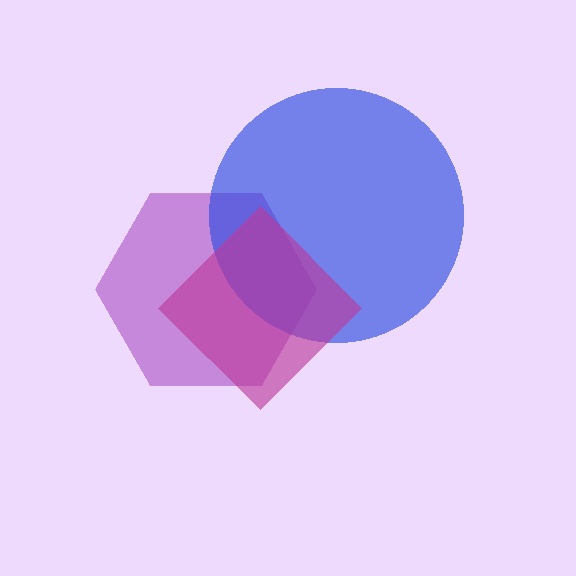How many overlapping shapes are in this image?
There are 3 overlapping shapes in the image.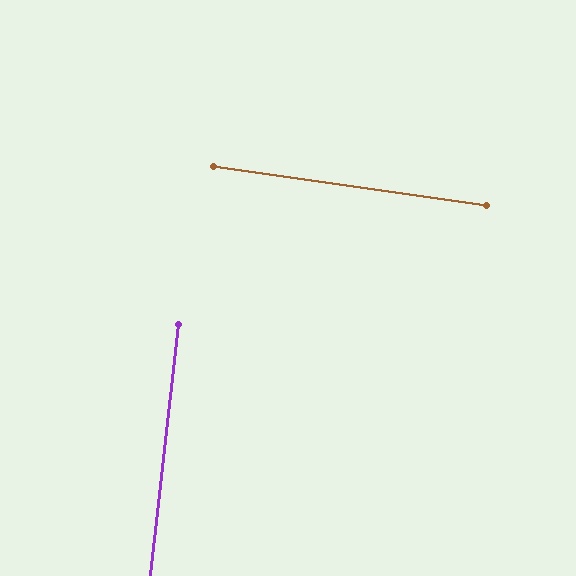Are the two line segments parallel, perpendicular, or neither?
Perpendicular — they meet at approximately 88°.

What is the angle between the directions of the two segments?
Approximately 88 degrees.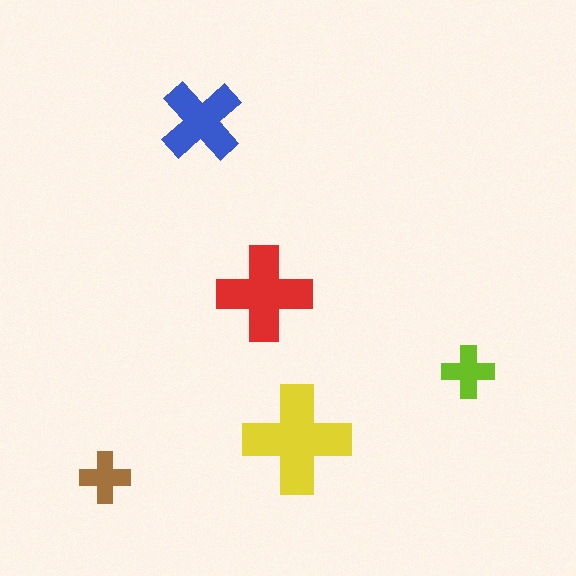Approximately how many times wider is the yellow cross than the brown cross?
About 2 times wider.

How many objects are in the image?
There are 5 objects in the image.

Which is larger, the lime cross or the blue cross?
The blue one.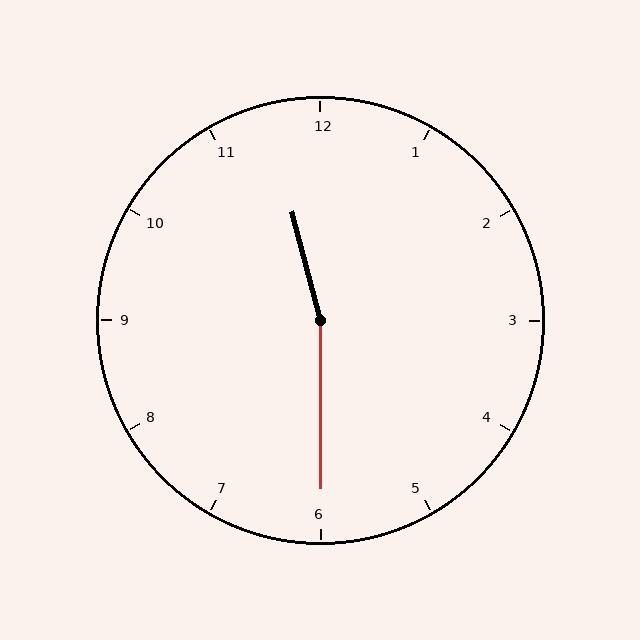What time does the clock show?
11:30.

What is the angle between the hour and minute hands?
Approximately 165 degrees.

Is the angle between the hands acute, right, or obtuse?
It is obtuse.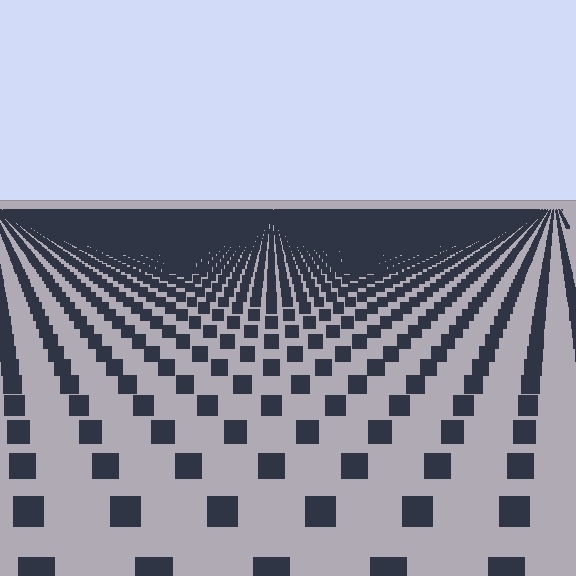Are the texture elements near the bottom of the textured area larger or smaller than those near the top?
Larger. Near the bottom, elements are closer to the viewer and appear at a bigger on-screen size.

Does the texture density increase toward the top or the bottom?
Density increases toward the top.